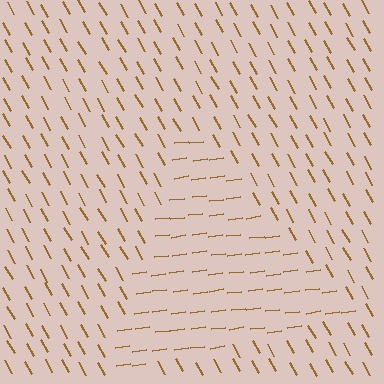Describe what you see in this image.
The image is filled with small brown line segments. A triangle region in the image has lines oriented differently from the surrounding lines, creating a visible texture boundary.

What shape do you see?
I see a triangle.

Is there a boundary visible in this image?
Yes, there is a texture boundary formed by a change in line orientation.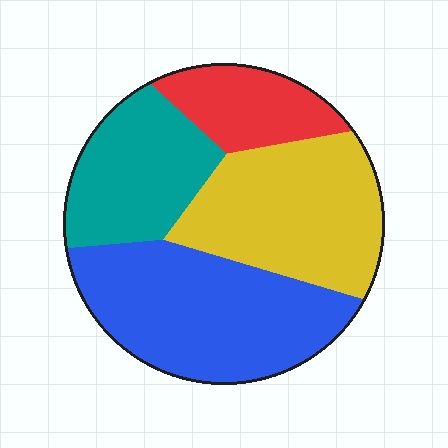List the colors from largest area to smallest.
From largest to smallest: blue, yellow, teal, red.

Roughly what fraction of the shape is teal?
Teal covers about 20% of the shape.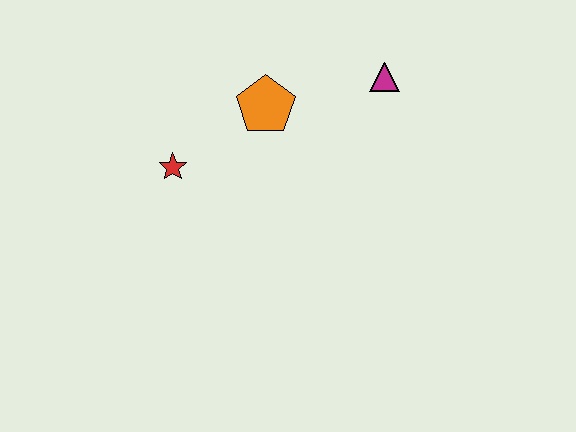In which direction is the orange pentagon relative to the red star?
The orange pentagon is to the right of the red star.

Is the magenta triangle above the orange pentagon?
Yes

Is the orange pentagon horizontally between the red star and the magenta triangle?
Yes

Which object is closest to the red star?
The orange pentagon is closest to the red star.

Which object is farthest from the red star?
The magenta triangle is farthest from the red star.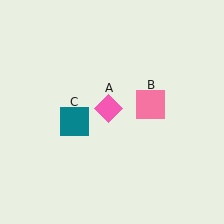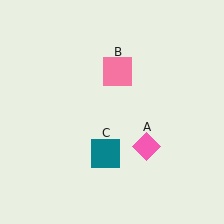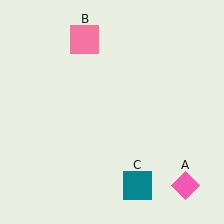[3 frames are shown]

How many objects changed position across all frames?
3 objects changed position: pink diamond (object A), pink square (object B), teal square (object C).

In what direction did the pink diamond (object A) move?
The pink diamond (object A) moved down and to the right.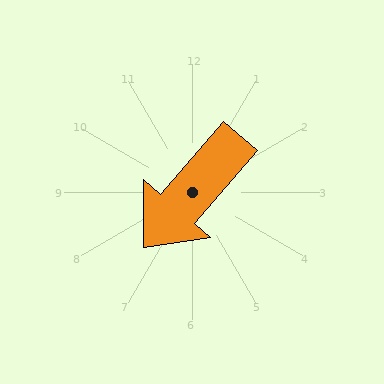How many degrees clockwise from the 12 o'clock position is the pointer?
Approximately 221 degrees.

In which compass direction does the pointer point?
Southwest.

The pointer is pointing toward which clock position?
Roughly 7 o'clock.